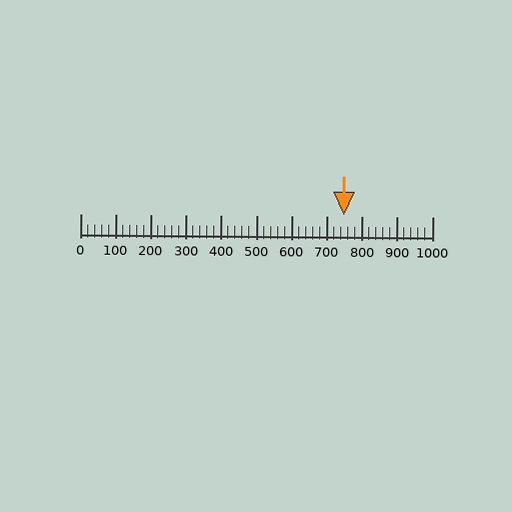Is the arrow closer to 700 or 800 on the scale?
The arrow is closer to 700.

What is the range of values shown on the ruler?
The ruler shows values from 0 to 1000.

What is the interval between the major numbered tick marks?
The major tick marks are spaced 100 units apart.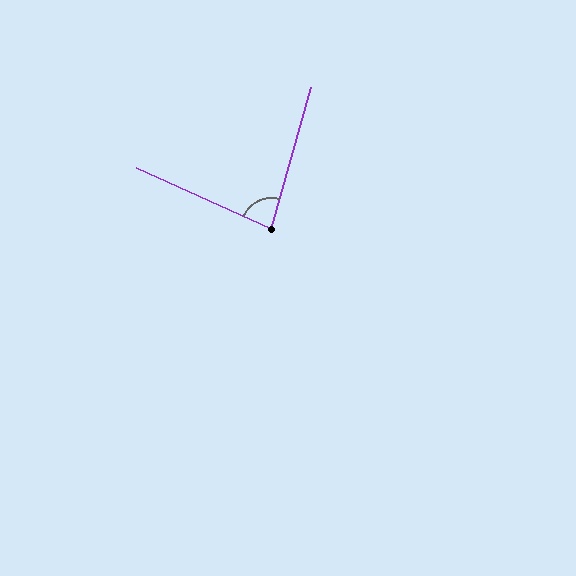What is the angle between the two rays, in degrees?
Approximately 82 degrees.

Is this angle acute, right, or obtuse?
It is acute.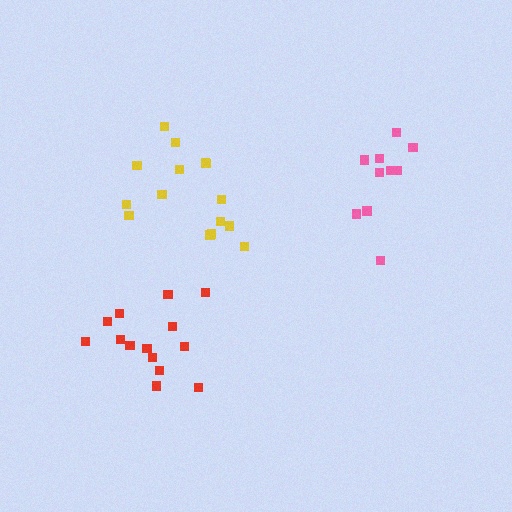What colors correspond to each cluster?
The clusters are colored: yellow, pink, red.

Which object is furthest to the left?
The red cluster is leftmost.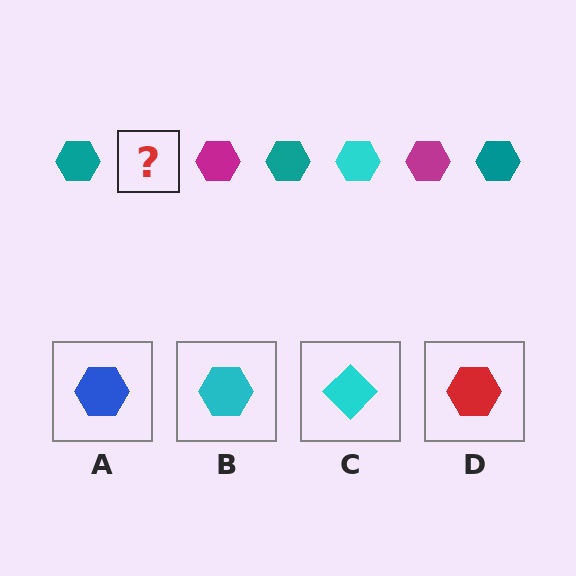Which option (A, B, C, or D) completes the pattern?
B.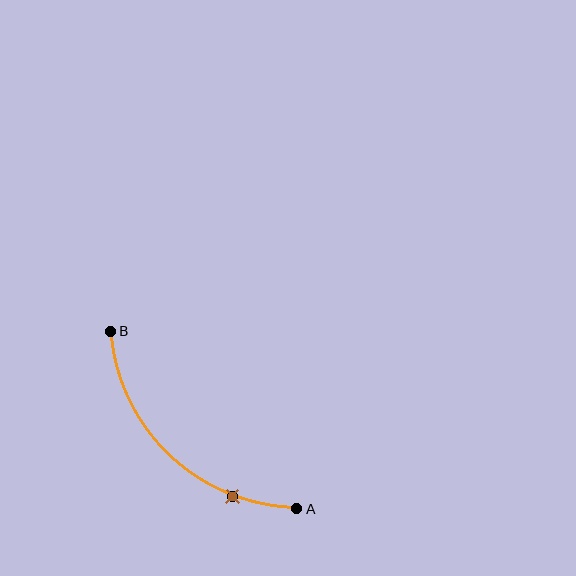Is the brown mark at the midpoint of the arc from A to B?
No. The brown mark lies on the arc but is closer to endpoint A. The arc midpoint would be at the point on the curve equidistant along the arc from both A and B.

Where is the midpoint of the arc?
The arc midpoint is the point on the curve farthest from the straight line joining A and B. It sits below and to the left of that line.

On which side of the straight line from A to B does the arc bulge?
The arc bulges below and to the left of the straight line connecting A and B.